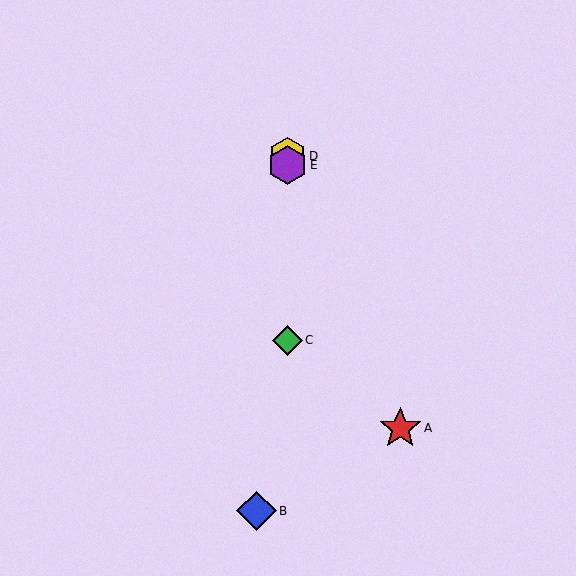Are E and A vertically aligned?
No, E is at x≈287 and A is at x≈400.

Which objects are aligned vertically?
Objects C, D, E are aligned vertically.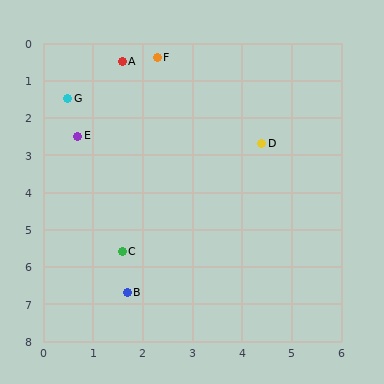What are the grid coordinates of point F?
Point F is at approximately (2.3, 0.4).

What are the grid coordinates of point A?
Point A is at approximately (1.6, 0.5).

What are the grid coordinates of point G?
Point G is at approximately (0.5, 1.5).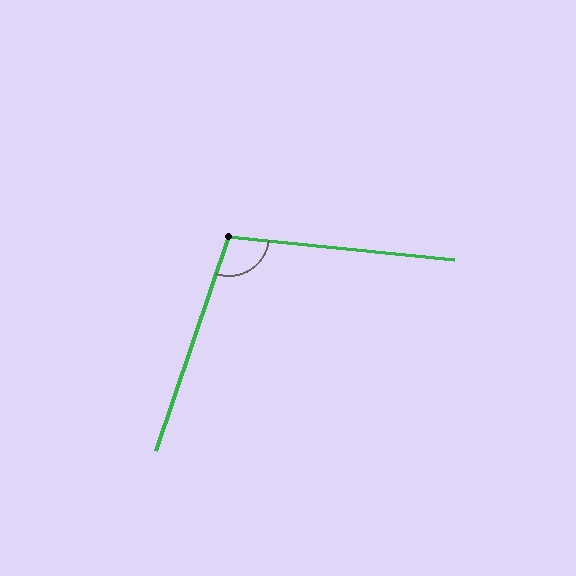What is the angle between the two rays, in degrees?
Approximately 103 degrees.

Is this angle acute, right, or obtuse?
It is obtuse.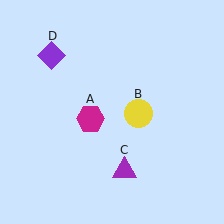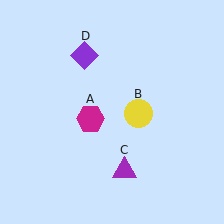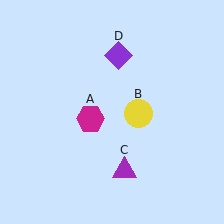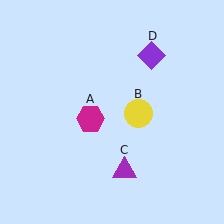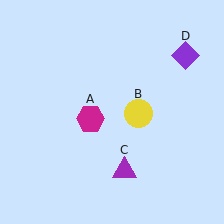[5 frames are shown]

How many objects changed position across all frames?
1 object changed position: purple diamond (object D).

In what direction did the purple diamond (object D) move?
The purple diamond (object D) moved right.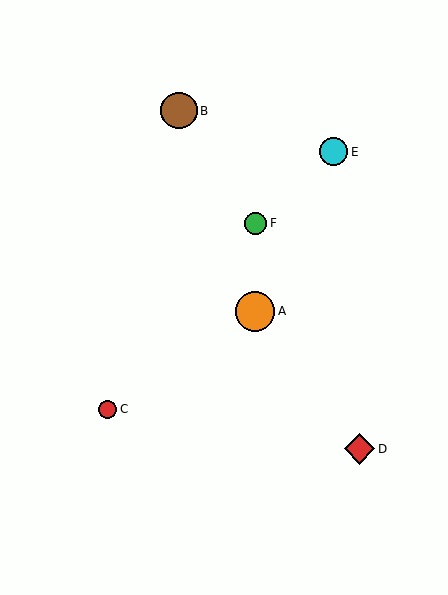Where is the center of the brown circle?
The center of the brown circle is at (179, 111).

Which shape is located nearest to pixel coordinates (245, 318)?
The orange circle (labeled A) at (255, 311) is nearest to that location.